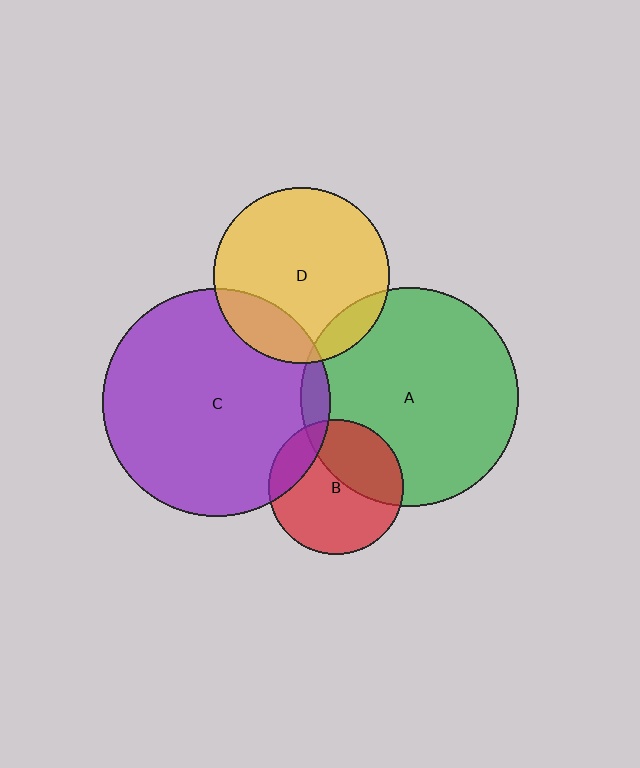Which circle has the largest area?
Circle C (purple).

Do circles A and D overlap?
Yes.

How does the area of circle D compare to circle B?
Approximately 1.7 times.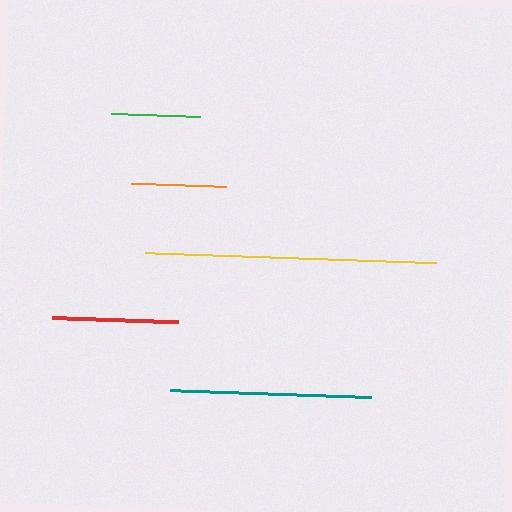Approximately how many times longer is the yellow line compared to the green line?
The yellow line is approximately 3.3 times the length of the green line.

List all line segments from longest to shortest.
From longest to shortest: yellow, teal, red, orange, green.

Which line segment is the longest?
The yellow line is the longest at approximately 291 pixels.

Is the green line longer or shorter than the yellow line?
The yellow line is longer than the green line.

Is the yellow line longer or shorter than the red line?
The yellow line is longer than the red line.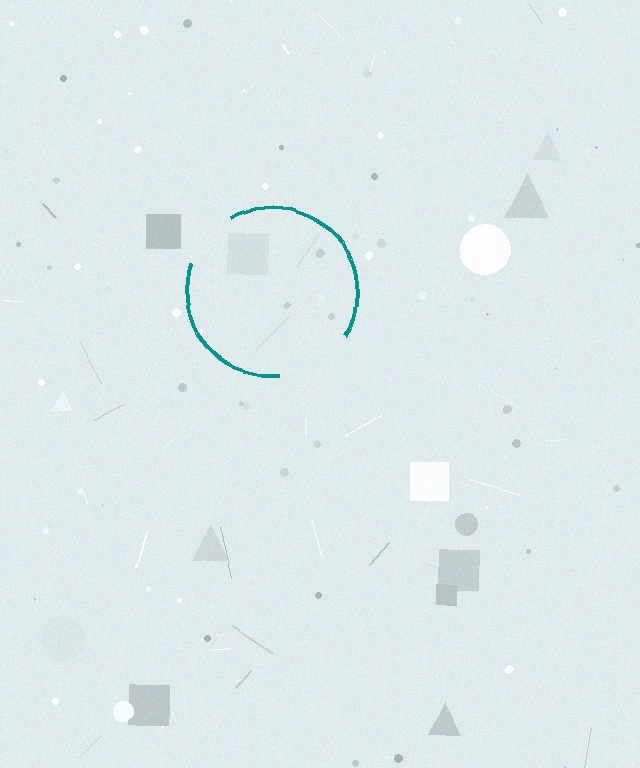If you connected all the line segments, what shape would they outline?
They would outline a circle.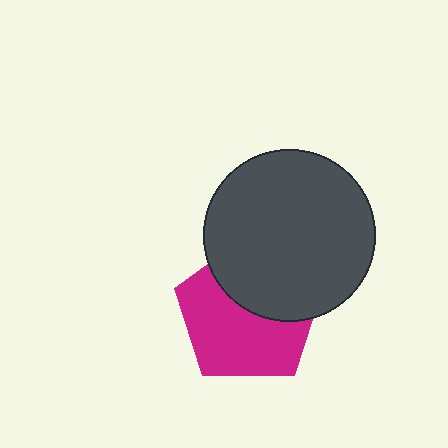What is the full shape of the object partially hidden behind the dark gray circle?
The partially hidden object is a magenta pentagon.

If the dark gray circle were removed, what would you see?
You would see the complete magenta pentagon.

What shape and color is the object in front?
The object in front is a dark gray circle.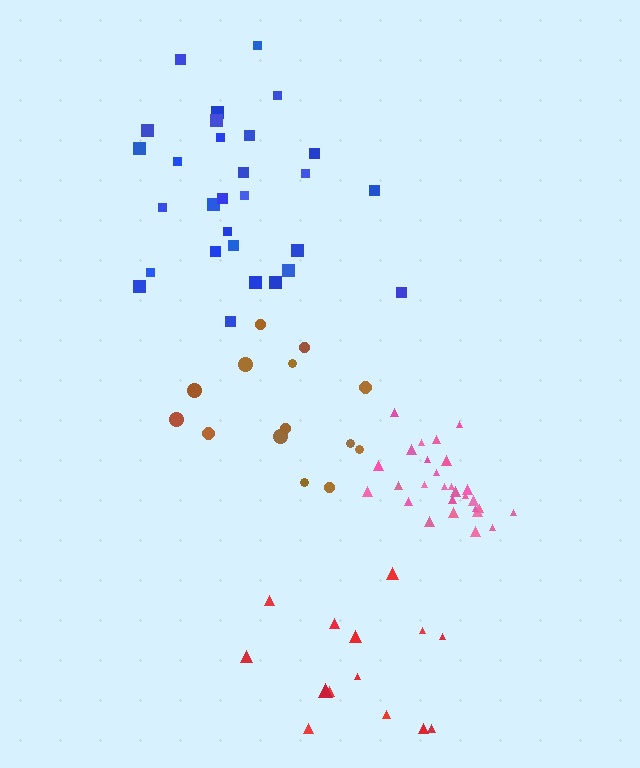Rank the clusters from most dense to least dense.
pink, blue, red, brown.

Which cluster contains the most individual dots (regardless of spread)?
Blue (29).